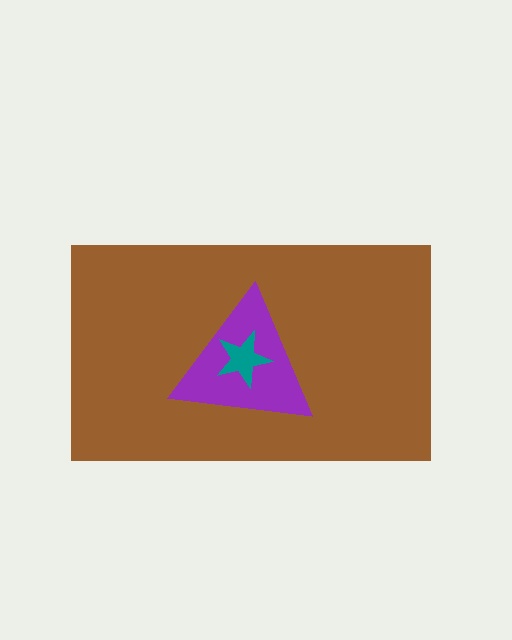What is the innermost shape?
The teal star.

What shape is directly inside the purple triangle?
The teal star.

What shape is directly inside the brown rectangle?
The purple triangle.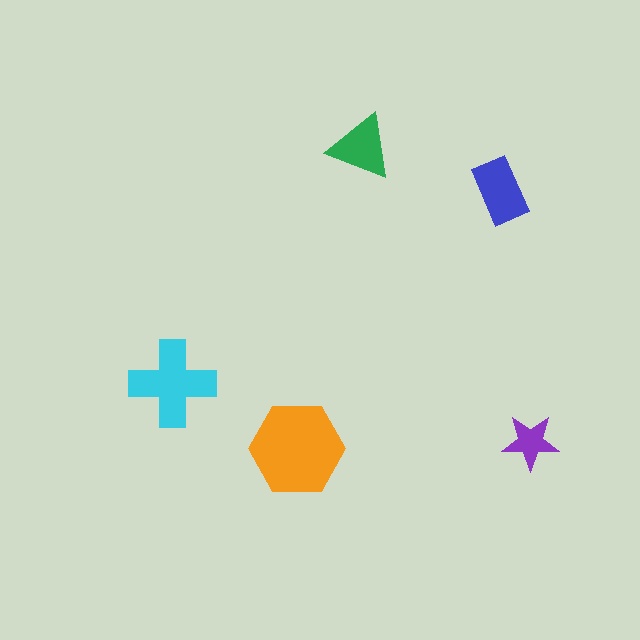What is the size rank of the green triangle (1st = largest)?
4th.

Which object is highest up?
The green triangle is topmost.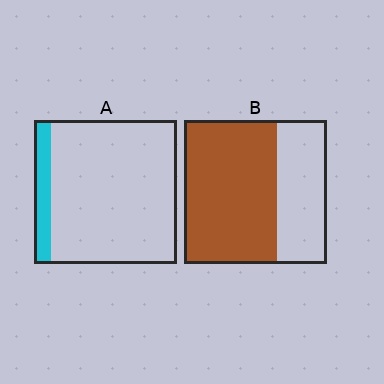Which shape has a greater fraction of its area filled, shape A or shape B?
Shape B.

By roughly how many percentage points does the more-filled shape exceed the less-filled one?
By roughly 55 percentage points (B over A).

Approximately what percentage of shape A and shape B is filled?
A is approximately 10% and B is approximately 65%.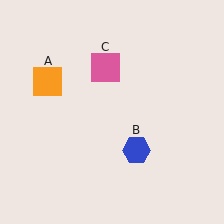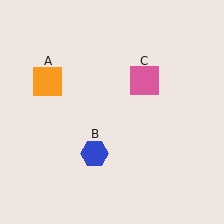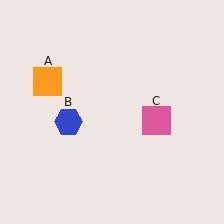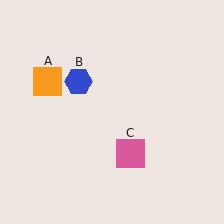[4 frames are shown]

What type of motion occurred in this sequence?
The blue hexagon (object B), pink square (object C) rotated clockwise around the center of the scene.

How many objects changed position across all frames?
2 objects changed position: blue hexagon (object B), pink square (object C).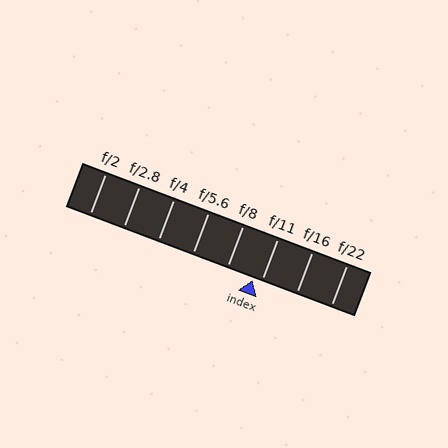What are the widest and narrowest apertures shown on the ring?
The widest aperture shown is f/2 and the narrowest is f/22.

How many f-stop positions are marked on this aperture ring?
There are 8 f-stop positions marked.